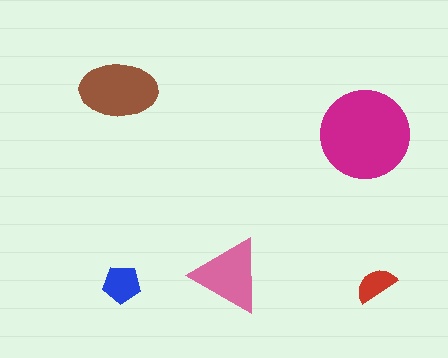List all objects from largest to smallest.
The magenta circle, the brown ellipse, the pink triangle, the blue pentagon, the red semicircle.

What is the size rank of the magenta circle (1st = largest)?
1st.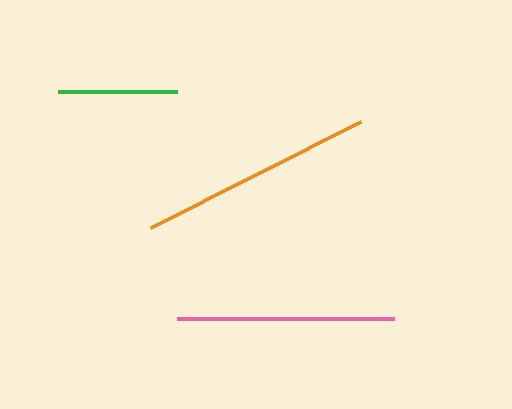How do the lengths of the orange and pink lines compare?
The orange and pink lines are approximately the same length.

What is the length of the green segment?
The green segment is approximately 119 pixels long.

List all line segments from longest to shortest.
From longest to shortest: orange, pink, green.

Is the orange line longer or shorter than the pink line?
The orange line is longer than the pink line.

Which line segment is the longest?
The orange line is the longest at approximately 235 pixels.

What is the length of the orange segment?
The orange segment is approximately 235 pixels long.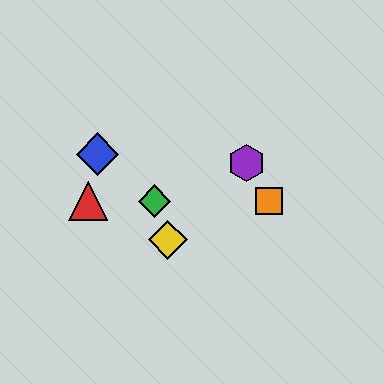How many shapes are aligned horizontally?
3 shapes (the red triangle, the green diamond, the orange square) are aligned horizontally.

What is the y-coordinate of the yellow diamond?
The yellow diamond is at y≈240.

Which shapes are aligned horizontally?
The red triangle, the green diamond, the orange square are aligned horizontally.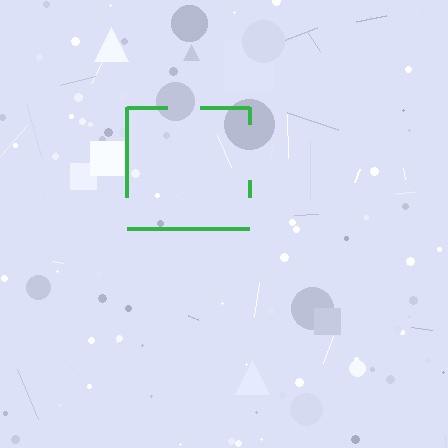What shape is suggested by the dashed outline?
The dashed outline suggests a square.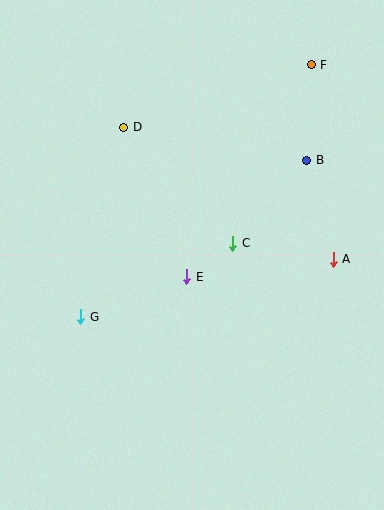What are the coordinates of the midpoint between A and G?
The midpoint between A and G is at (207, 288).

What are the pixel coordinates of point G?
Point G is at (81, 317).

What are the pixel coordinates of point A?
Point A is at (333, 259).